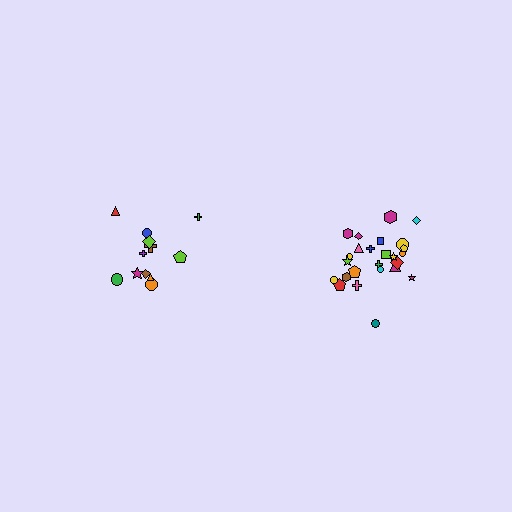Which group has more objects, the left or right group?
The right group.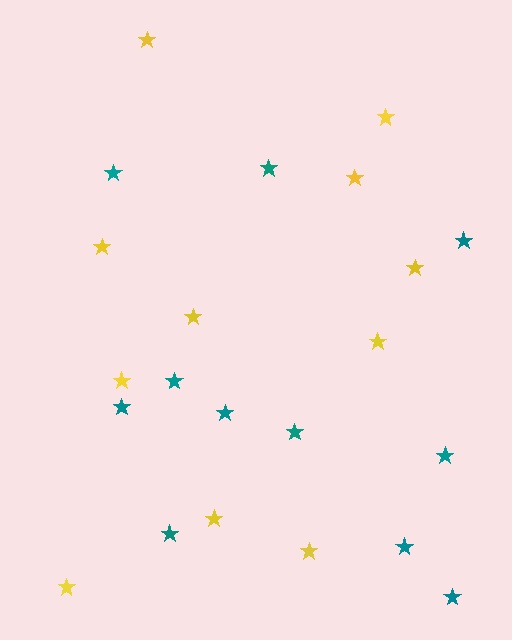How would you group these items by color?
There are 2 groups: one group of yellow stars (11) and one group of teal stars (11).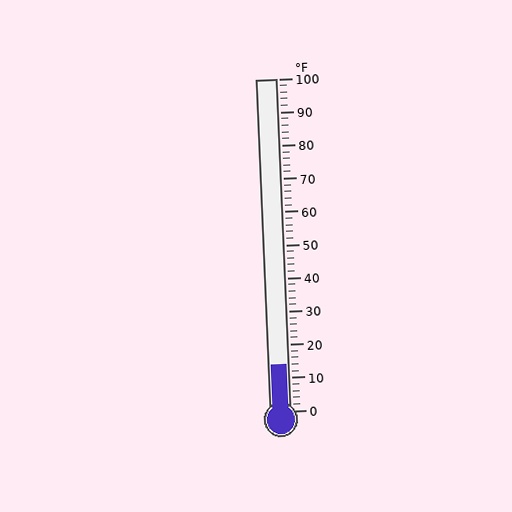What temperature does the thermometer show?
The thermometer shows approximately 14°F.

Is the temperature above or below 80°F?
The temperature is below 80°F.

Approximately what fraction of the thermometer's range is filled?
The thermometer is filled to approximately 15% of its range.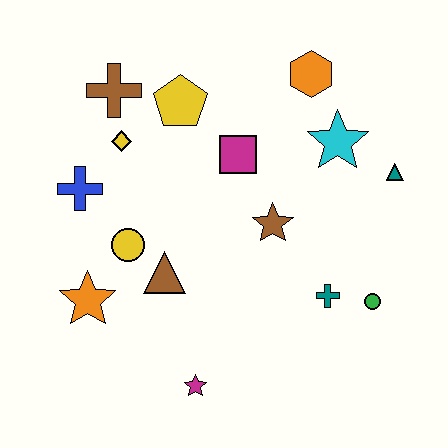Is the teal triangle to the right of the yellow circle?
Yes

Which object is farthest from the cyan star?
The orange star is farthest from the cyan star.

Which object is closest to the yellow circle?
The brown triangle is closest to the yellow circle.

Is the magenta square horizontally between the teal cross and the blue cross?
Yes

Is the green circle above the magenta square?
No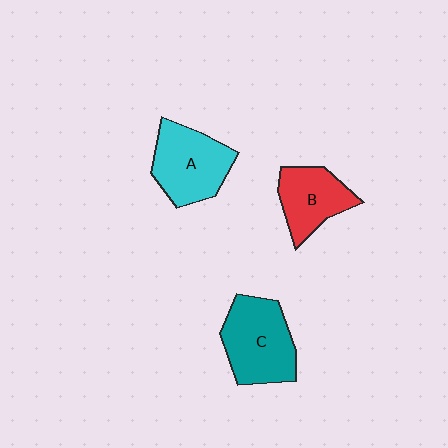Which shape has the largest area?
Shape C (teal).